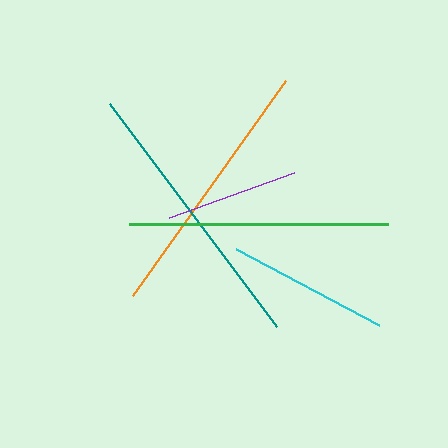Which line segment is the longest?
The teal line is the longest at approximately 278 pixels.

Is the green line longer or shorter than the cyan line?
The green line is longer than the cyan line.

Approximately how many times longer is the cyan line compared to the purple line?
The cyan line is approximately 1.2 times the length of the purple line.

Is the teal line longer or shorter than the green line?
The teal line is longer than the green line.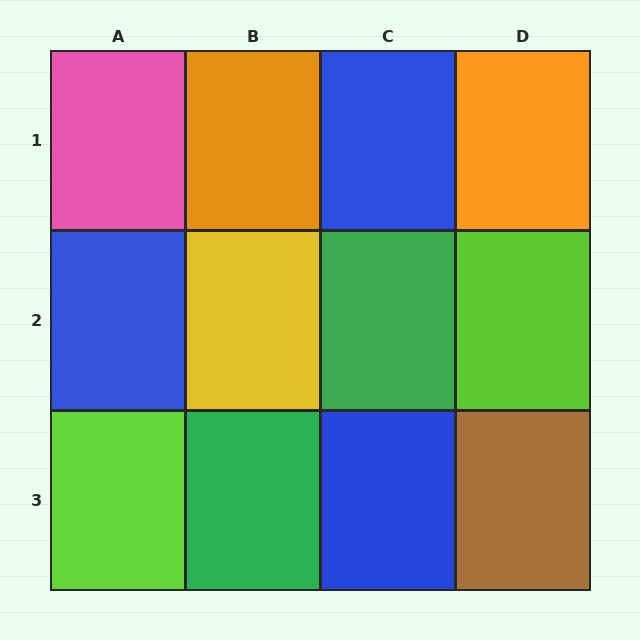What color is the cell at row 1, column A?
Pink.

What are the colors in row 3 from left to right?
Lime, green, blue, brown.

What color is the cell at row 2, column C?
Green.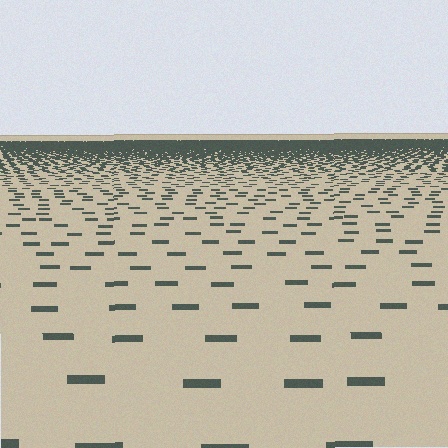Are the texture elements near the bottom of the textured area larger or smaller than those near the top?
Larger. Near the bottom, elements are closer to the viewer and appear at a bigger on-screen size.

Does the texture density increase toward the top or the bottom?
Density increases toward the top.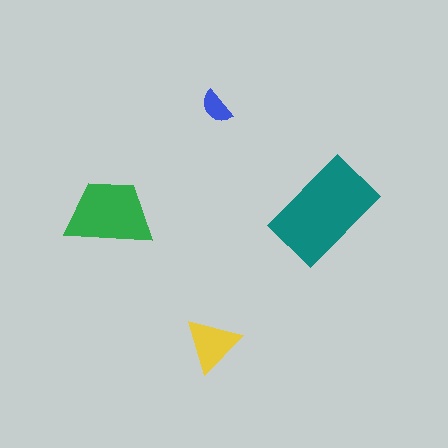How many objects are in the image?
There are 4 objects in the image.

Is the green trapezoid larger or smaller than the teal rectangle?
Smaller.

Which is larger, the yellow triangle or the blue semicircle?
The yellow triangle.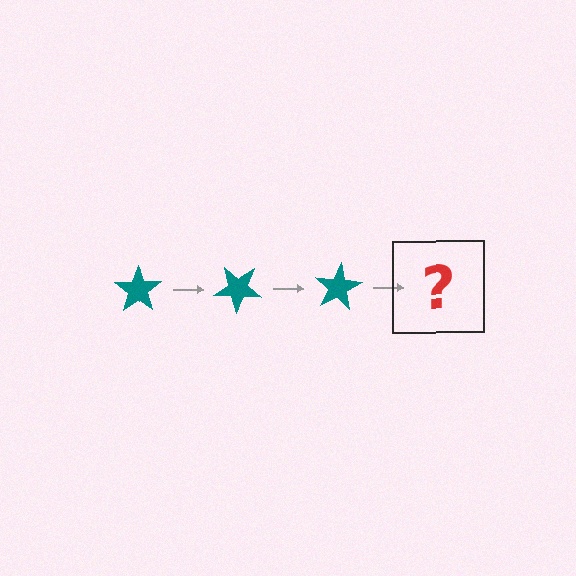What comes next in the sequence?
The next element should be a teal star rotated 120 degrees.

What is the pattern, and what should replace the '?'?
The pattern is that the star rotates 40 degrees each step. The '?' should be a teal star rotated 120 degrees.